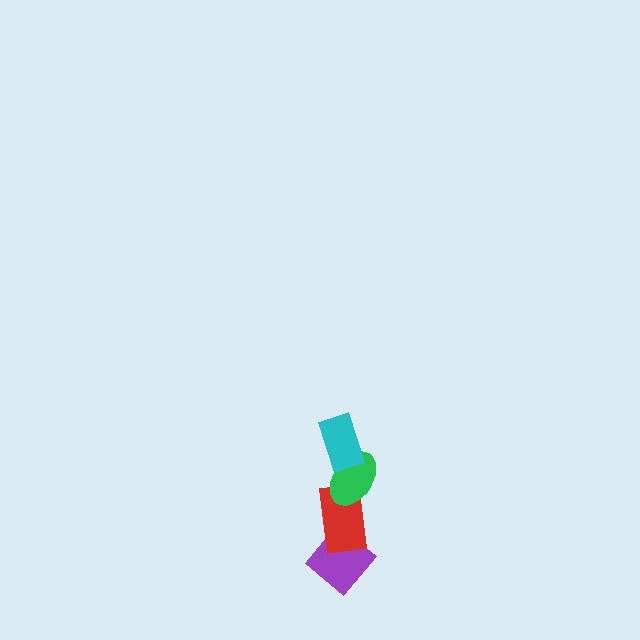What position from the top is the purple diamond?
The purple diamond is 4th from the top.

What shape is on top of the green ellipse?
The cyan rectangle is on top of the green ellipse.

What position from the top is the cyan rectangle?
The cyan rectangle is 1st from the top.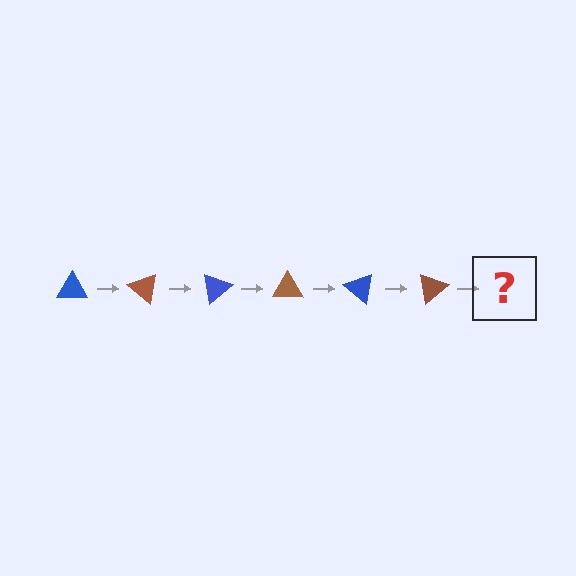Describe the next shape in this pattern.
It should be a blue triangle, rotated 240 degrees from the start.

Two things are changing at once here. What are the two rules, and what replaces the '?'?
The two rules are that it rotates 40 degrees each step and the color cycles through blue and brown. The '?' should be a blue triangle, rotated 240 degrees from the start.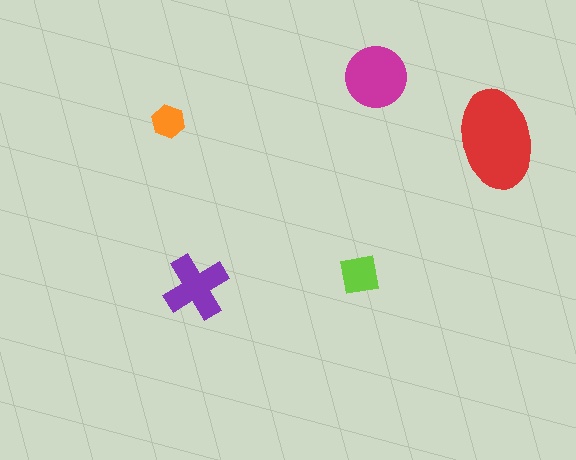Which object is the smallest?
The orange hexagon.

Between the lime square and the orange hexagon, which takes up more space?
The lime square.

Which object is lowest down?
The purple cross is bottommost.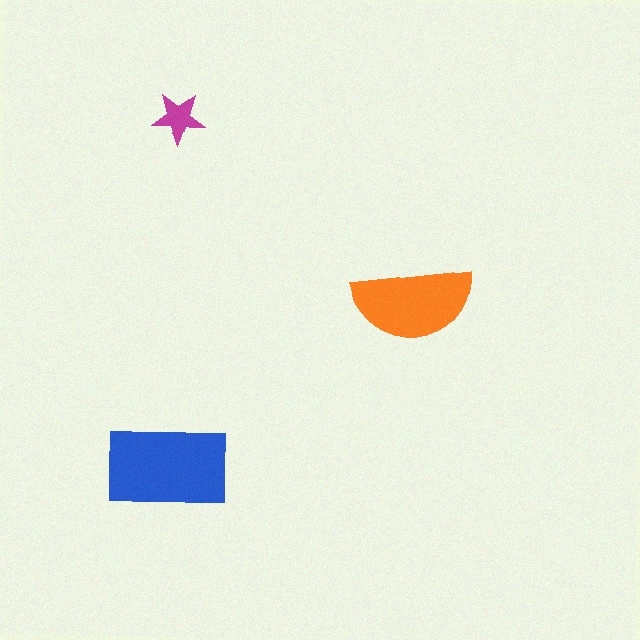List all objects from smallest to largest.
The magenta star, the orange semicircle, the blue rectangle.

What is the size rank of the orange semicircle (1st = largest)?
2nd.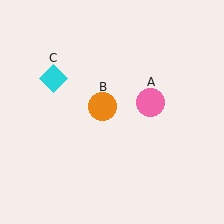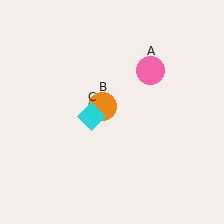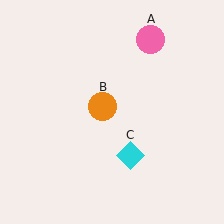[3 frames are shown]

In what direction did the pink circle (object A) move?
The pink circle (object A) moved up.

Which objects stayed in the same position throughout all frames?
Orange circle (object B) remained stationary.